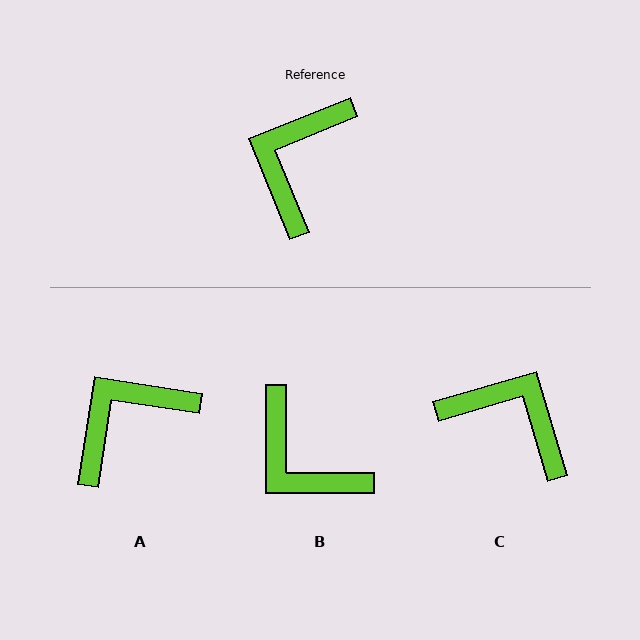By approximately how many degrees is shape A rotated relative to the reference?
Approximately 31 degrees clockwise.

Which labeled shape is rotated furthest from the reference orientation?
C, about 96 degrees away.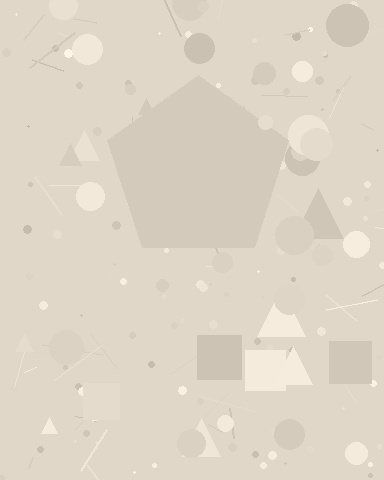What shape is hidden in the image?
A pentagon is hidden in the image.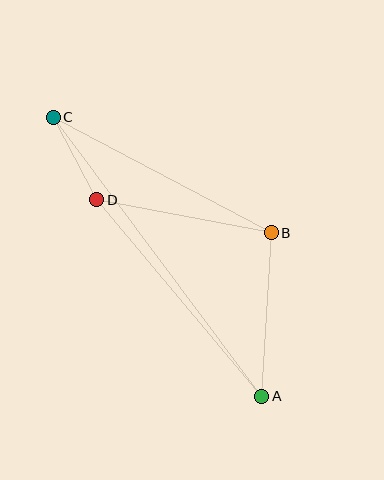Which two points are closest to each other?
Points C and D are closest to each other.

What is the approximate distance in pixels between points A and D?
The distance between A and D is approximately 257 pixels.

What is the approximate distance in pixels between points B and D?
The distance between B and D is approximately 178 pixels.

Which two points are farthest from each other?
Points A and C are farthest from each other.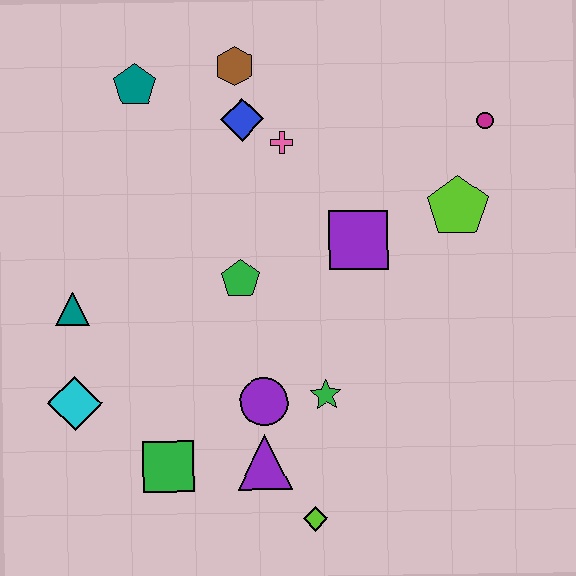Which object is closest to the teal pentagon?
The brown hexagon is closest to the teal pentagon.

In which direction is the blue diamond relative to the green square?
The blue diamond is above the green square.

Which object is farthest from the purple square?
The cyan diamond is farthest from the purple square.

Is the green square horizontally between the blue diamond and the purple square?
No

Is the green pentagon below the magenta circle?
Yes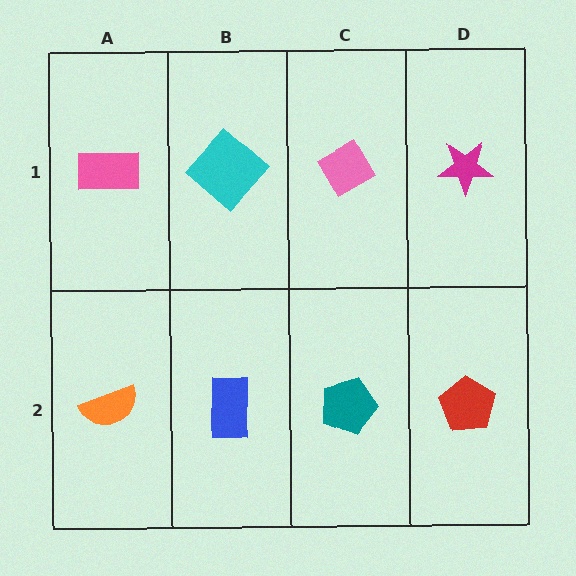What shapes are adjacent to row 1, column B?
A blue rectangle (row 2, column B), a pink rectangle (row 1, column A), a pink diamond (row 1, column C).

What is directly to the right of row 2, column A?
A blue rectangle.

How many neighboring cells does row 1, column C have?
3.